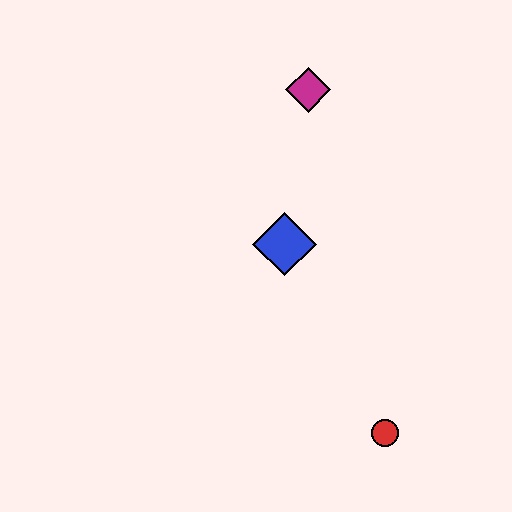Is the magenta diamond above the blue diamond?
Yes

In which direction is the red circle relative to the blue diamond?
The red circle is below the blue diamond.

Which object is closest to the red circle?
The blue diamond is closest to the red circle.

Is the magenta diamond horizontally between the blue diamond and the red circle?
Yes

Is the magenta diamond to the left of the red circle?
Yes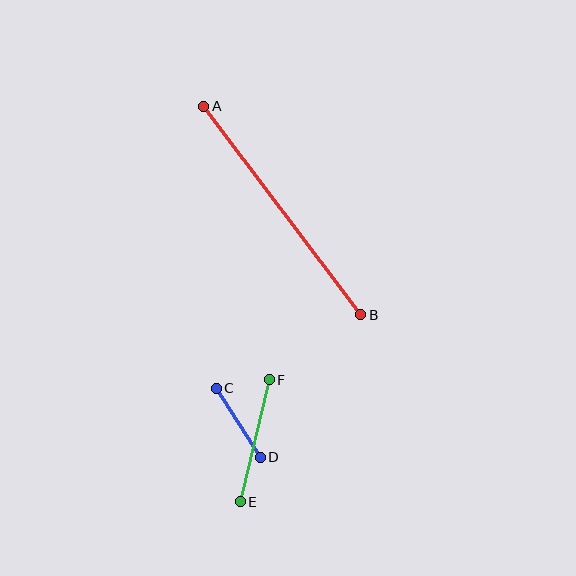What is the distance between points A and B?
The distance is approximately 261 pixels.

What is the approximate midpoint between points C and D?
The midpoint is at approximately (238, 423) pixels.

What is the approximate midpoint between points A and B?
The midpoint is at approximately (282, 210) pixels.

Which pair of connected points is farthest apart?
Points A and B are farthest apart.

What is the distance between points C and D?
The distance is approximately 82 pixels.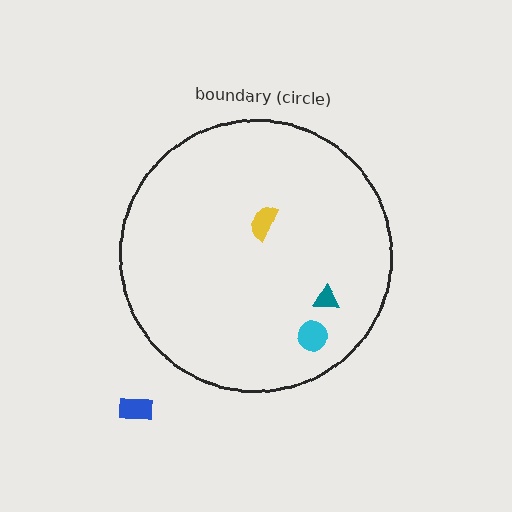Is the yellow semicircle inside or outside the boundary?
Inside.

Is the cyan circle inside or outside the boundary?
Inside.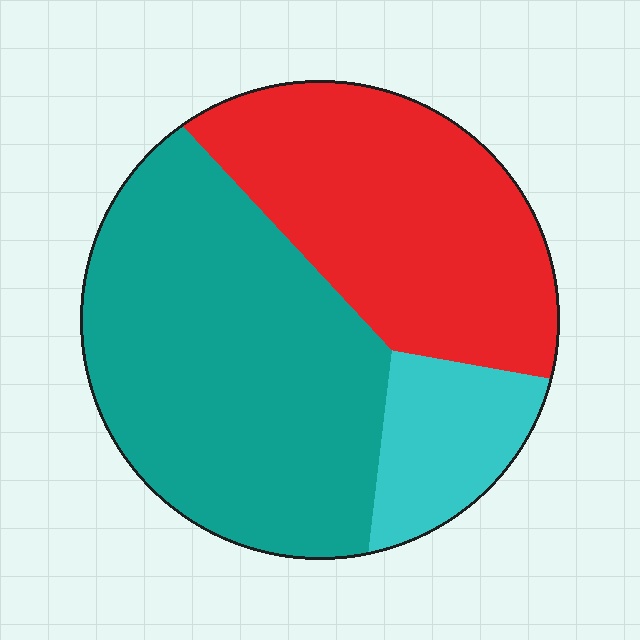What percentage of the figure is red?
Red takes up between a quarter and a half of the figure.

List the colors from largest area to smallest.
From largest to smallest: teal, red, cyan.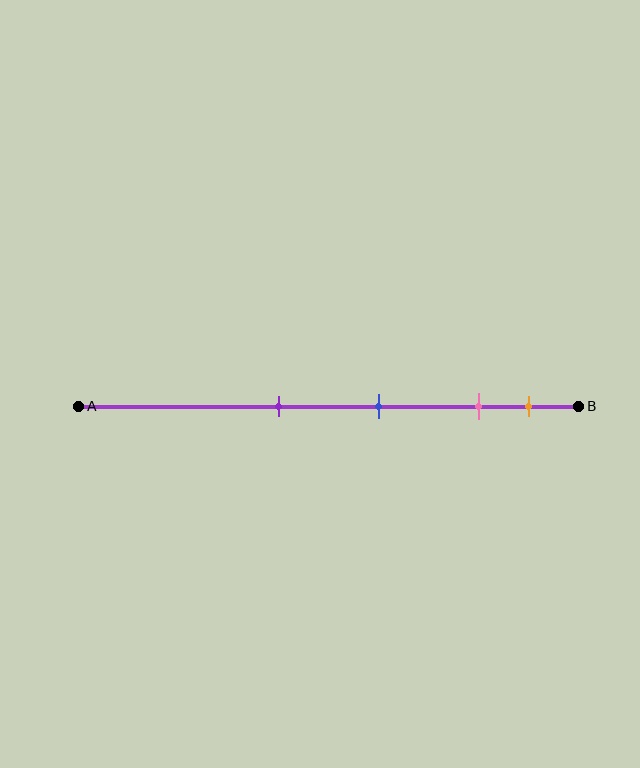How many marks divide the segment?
There are 4 marks dividing the segment.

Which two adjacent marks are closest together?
The pink and orange marks are the closest adjacent pair.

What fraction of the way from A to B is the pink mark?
The pink mark is approximately 80% (0.8) of the way from A to B.